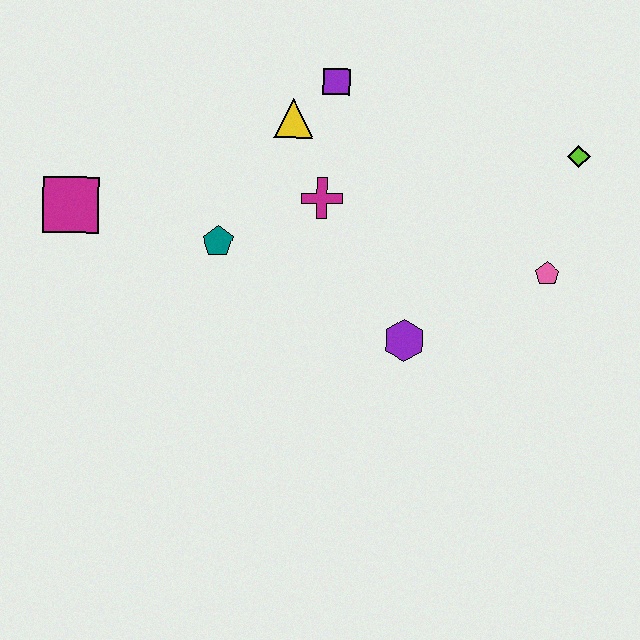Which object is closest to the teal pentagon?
The magenta cross is closest to the teal pentagon.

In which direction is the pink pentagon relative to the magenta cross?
The pink pentagon is to the right of the magenta cross.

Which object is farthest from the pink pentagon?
The magenta square is farthest from the pink pentagon.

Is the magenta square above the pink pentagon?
Yes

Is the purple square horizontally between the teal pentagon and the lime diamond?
Yes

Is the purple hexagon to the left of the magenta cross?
No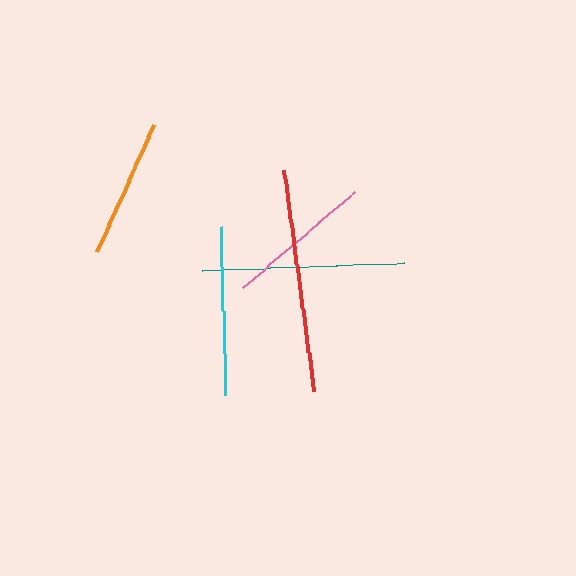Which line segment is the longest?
The red line is the longest at approximately 223 pixels.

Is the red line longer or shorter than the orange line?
The red line is longer than the orange line.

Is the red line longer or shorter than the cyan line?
The red line is longer than the cyan line.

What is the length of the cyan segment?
The cyan segment is approximately 168 pixels long.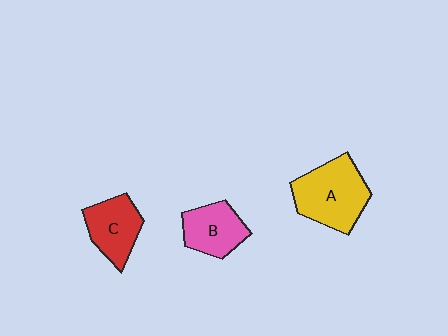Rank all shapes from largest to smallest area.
From largest to smallest: A (yellow), C (red), B (pink).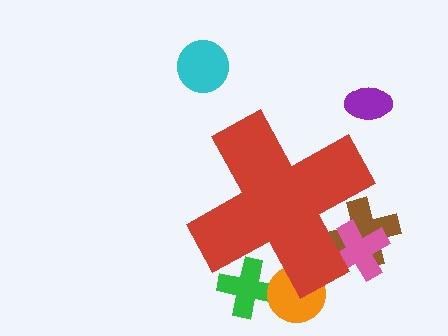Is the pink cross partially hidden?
Yes, the pink cross is partially hidden behind the red cross.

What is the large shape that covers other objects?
A red cross.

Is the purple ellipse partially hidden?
No, the purple ellipse is fully visible.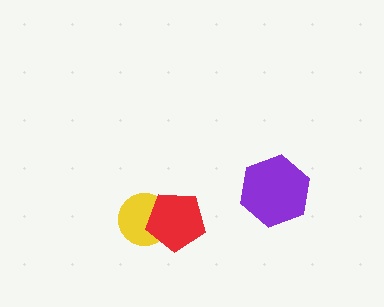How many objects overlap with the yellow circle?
1 object overlaps with the yellow circle.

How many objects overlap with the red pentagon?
1 object overlaps with the red pentagon.